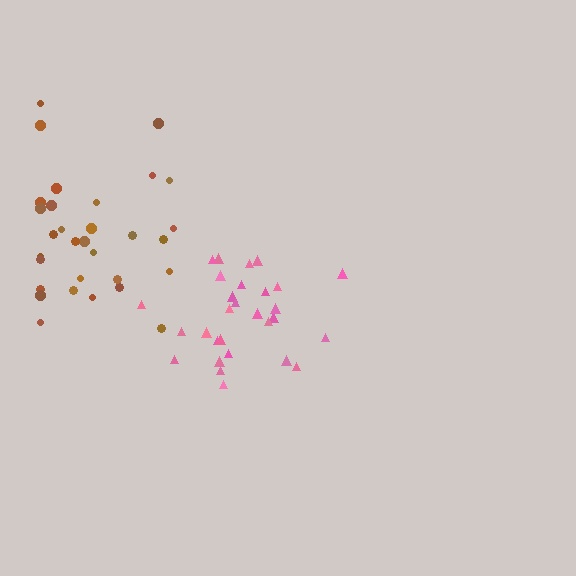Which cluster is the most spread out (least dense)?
Brown.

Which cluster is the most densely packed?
Pink.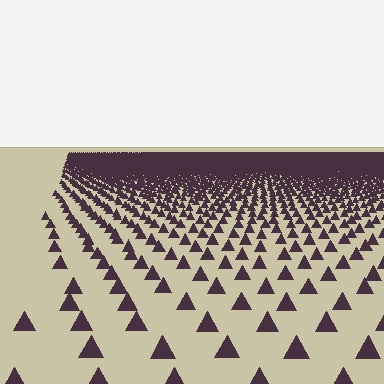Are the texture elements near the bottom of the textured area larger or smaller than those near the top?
Larger. Near the bottom, elements are closer to the viewer and appear at a bigger on-screen size.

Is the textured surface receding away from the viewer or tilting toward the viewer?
The surface is receding away from the viewer. Texture elements get smaller and denser toward the top.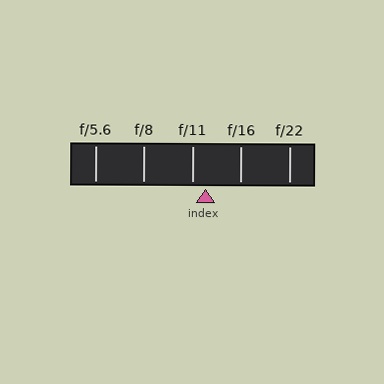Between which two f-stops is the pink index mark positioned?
The index mark is between f/11 and f/16.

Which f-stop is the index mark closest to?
The index mark is closest to f/11.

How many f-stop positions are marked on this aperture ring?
There are 5 f-stop positions marked.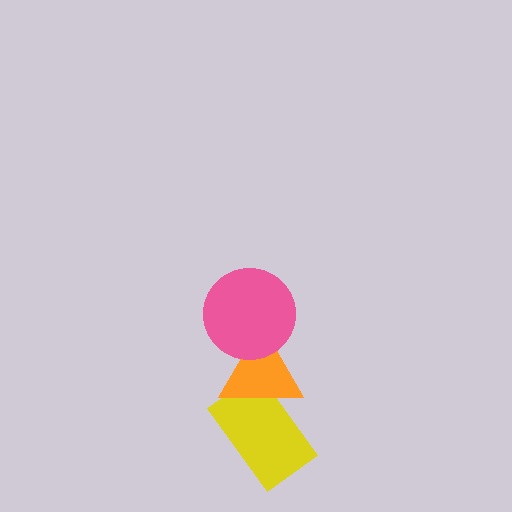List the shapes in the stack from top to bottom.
From top to bottom: the pink circle, the orange triangle, the yellow rectangle.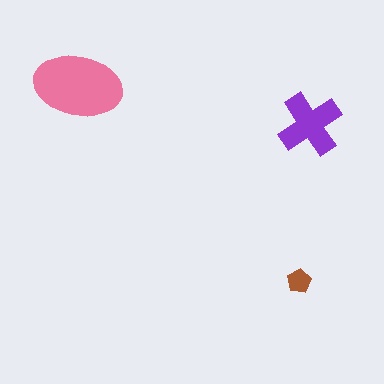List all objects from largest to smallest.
The pink ellipse, the purple cross, the brown pentagon.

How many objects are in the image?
There are 3 objects in the image.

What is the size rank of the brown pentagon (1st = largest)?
3rd.